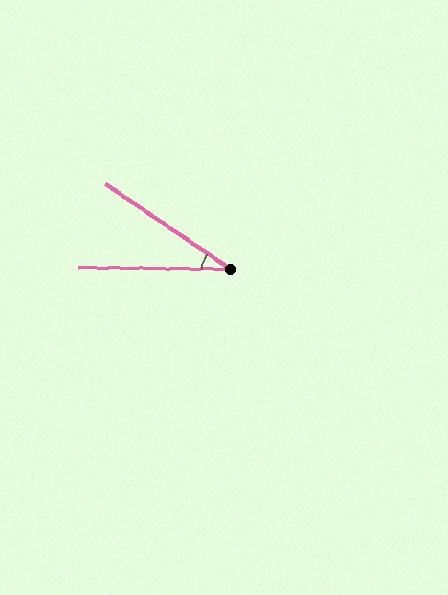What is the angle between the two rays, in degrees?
Approximately 33 degrees.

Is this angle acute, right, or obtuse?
It is acute.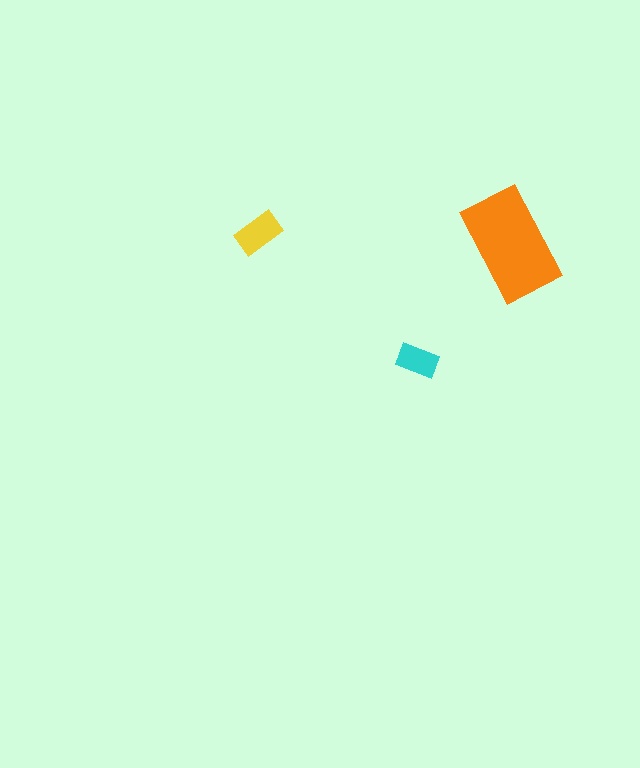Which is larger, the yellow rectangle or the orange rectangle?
The orange one.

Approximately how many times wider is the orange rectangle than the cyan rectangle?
About 2.5 times wider.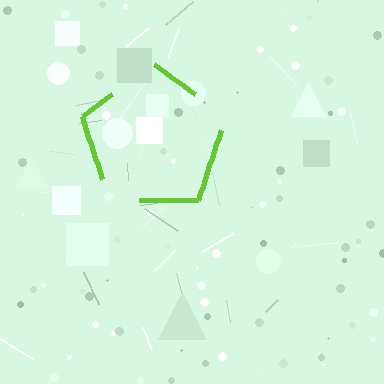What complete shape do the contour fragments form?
The contour fragments form a pentagon.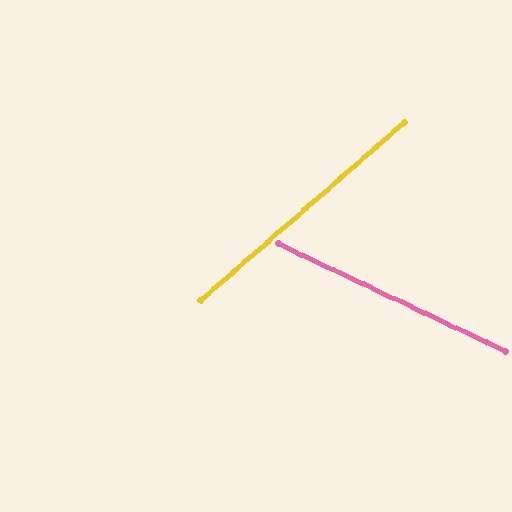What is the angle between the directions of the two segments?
Approximately 67 degrees.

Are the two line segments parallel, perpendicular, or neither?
Neither parallel nor perpendicular — they differ by about 67°.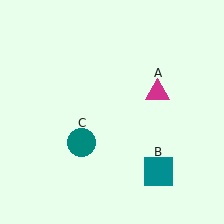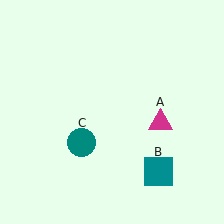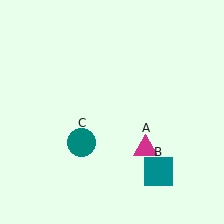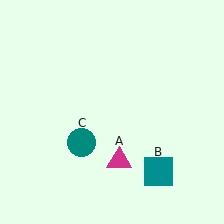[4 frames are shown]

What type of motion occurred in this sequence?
The magenta triangle (object A) rotated clockwise around the center of the scene.